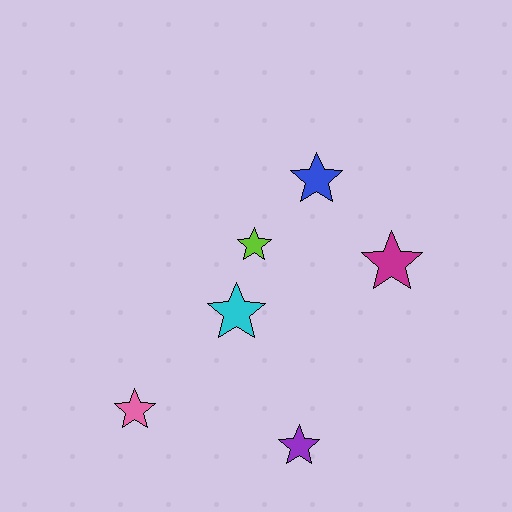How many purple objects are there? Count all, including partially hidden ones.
There is 1 purple object.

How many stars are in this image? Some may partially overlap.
There are 6 stars.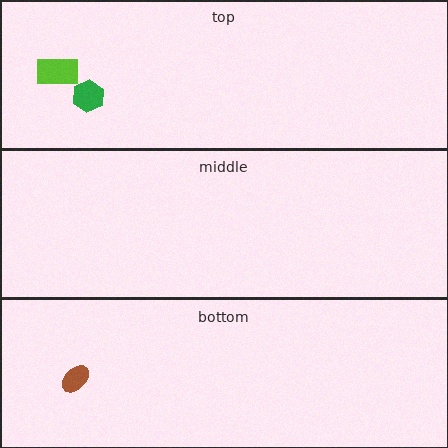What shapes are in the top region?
The lime rectangle, the green hexagon.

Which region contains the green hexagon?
The top region.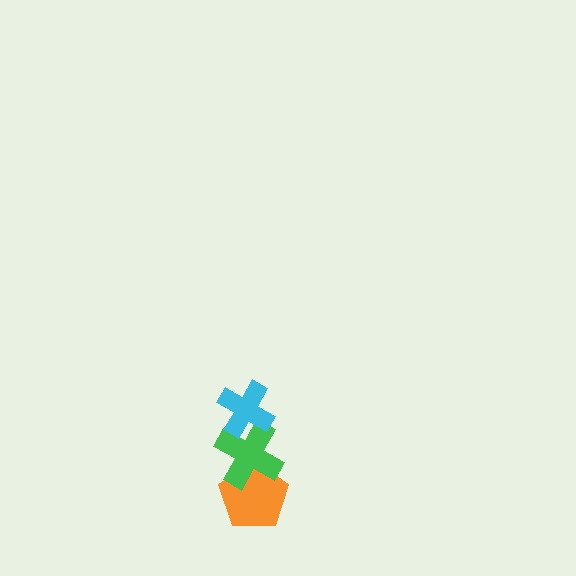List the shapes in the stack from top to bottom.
From top to bottom: the cyan cross, the green cross, the orange pentagon.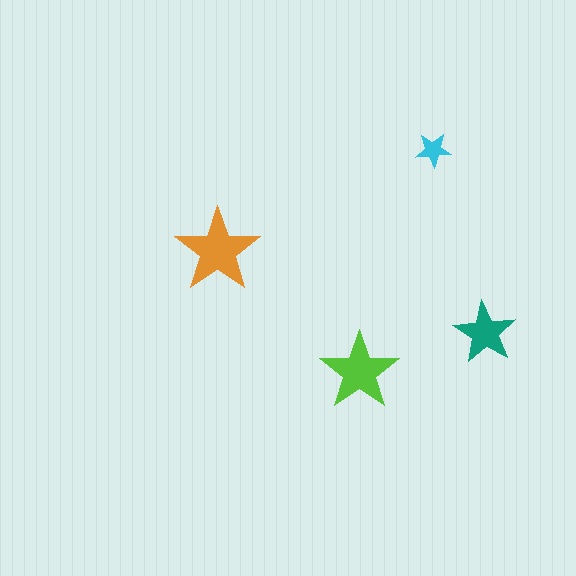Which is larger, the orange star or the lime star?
The orange one.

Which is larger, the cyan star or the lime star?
The lime one.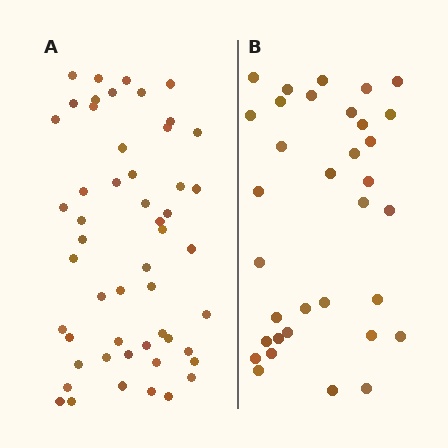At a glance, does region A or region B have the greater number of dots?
Region A (the left region) has more dots.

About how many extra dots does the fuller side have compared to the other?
Region A has approximately 20 more dots than region B.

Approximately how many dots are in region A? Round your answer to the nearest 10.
About 50 dots. (The exact count is 52, which rounds to 50.)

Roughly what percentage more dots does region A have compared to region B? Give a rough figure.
About 55% more.